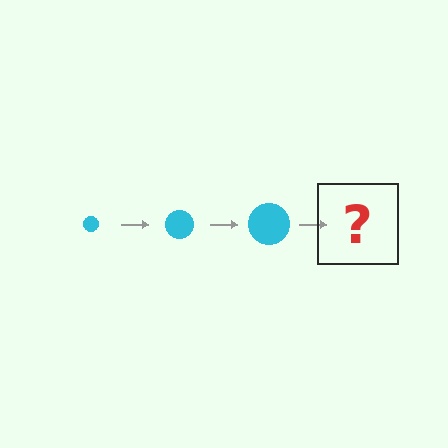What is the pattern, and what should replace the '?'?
The pattern is that the circle gets progressively larger each step. The '?' should be a cyan circle, larger than the previous one.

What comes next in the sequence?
The next element should be a cyan circle, larger than the previous one.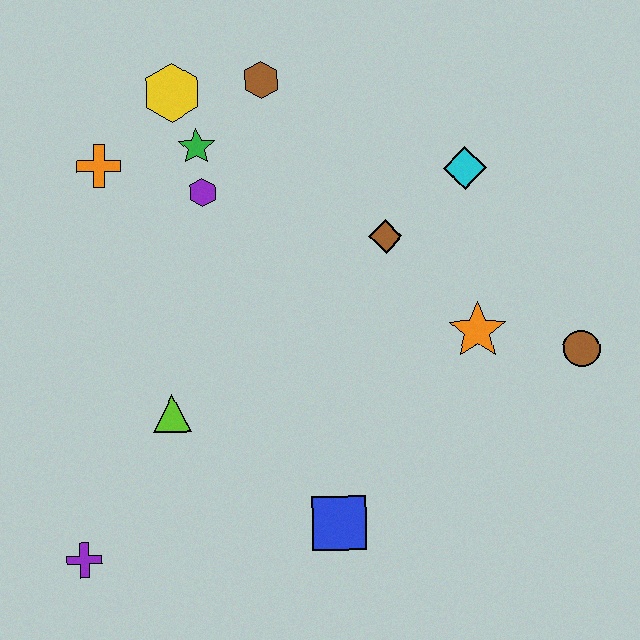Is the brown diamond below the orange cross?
Yes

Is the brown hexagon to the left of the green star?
No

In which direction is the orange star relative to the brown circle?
The orange star is to the left of the brown circle.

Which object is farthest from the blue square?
The yellow hexagon is farthest from the blue square.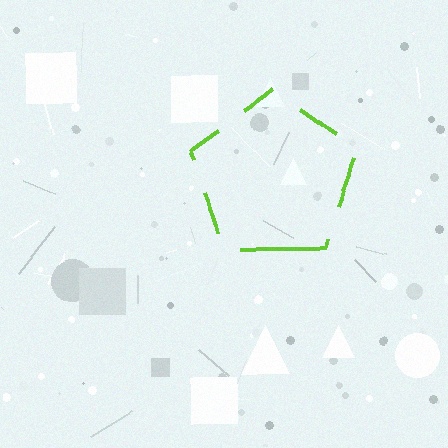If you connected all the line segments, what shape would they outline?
They would outline a pentagon.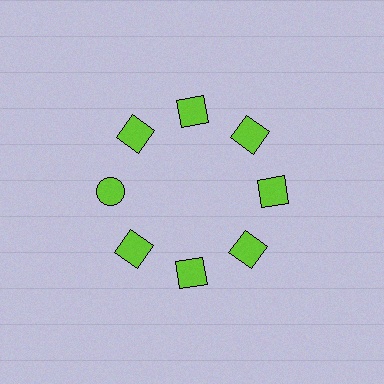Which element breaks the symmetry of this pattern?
The lime circle at roughly the 9 o'clock position breaks the symmetry. All other shapes are lime squares.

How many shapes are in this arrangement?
There are 8 shapes arranged in a ring pattern.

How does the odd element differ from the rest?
It has a different shape: circle instead of square.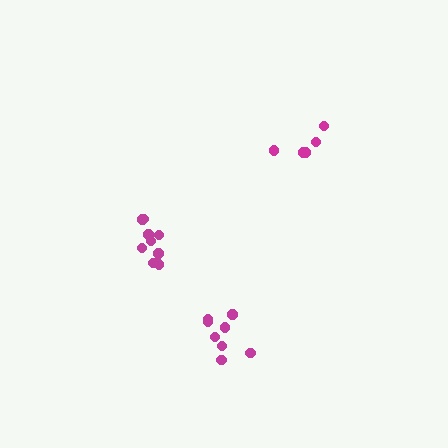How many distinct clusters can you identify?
There are 3 distinct clusters.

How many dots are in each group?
Group 1: 8 dots, Group 2: 5 dots, Group 3: 9 dots (22 total).